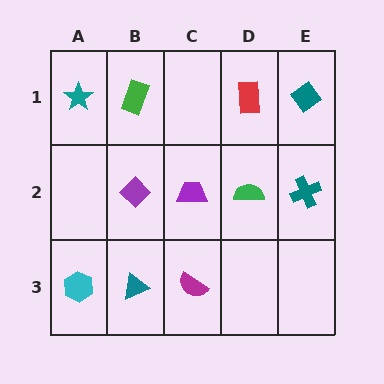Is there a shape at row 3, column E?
No, that cell is empty.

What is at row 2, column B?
A purple diamond.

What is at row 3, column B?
A teal triangle.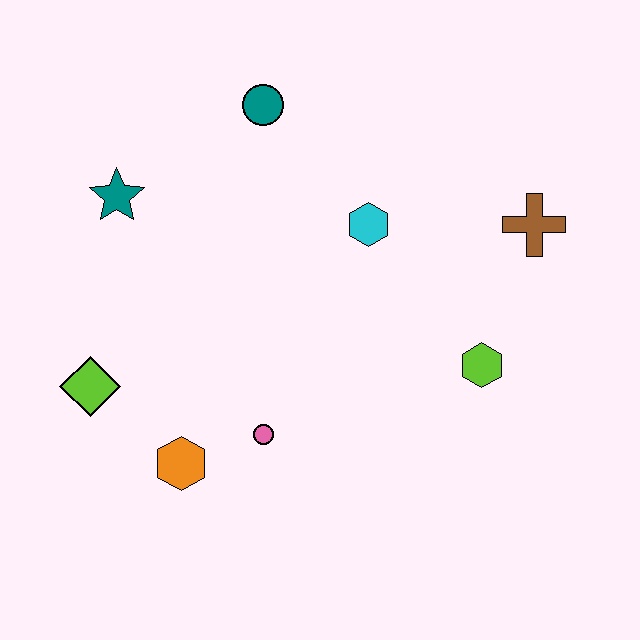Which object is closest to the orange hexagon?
The pink circle is closest to the orange hexagon.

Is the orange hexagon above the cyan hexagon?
No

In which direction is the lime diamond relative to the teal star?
The lime diamond is below the teal star.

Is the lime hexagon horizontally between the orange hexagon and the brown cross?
Yes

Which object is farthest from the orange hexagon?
The brown cross is farthest from the orange hexagon.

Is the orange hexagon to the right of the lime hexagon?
No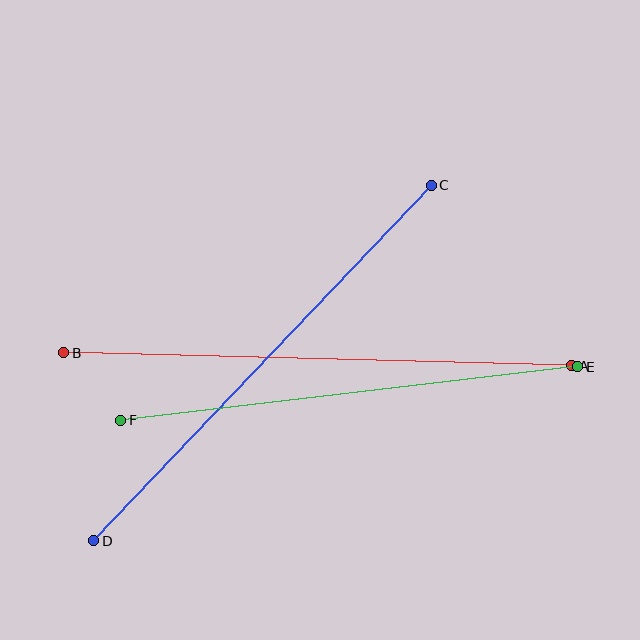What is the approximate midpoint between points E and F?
The midpoint is at approximately (349, 394) pixels.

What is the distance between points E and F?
The distance is approximately 460 pixels.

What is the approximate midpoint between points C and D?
The midpoint is at approximately (263, 363) pixels.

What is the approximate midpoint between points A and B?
The midpoint is at approximately (317, 359) pixels.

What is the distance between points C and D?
The distance is approximately 490 pixels.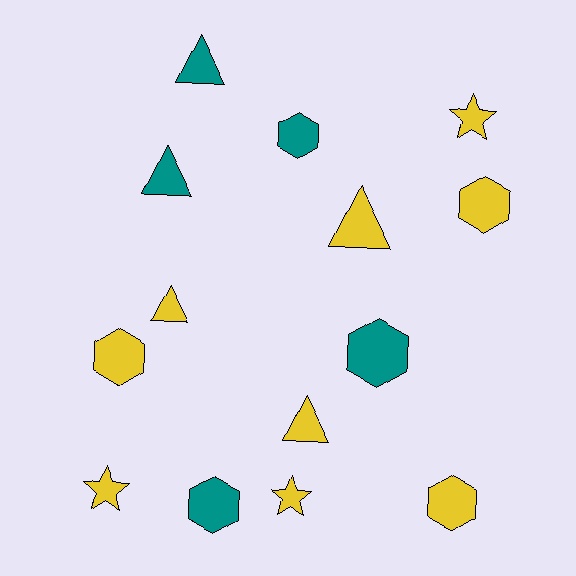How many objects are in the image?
There are 14 objects.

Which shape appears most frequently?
Hexagon, with 6 objects.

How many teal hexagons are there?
There are 3 teal hexagons.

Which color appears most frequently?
Yellow, with 9 objects.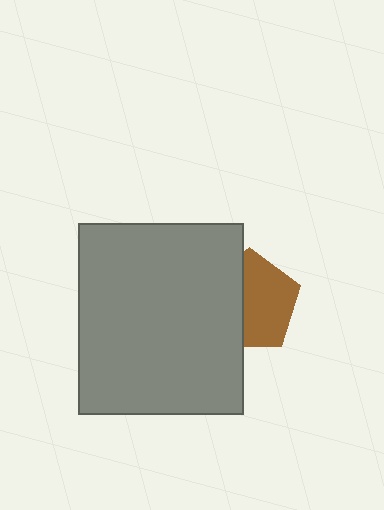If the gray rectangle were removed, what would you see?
You would see the complete brown pentagon.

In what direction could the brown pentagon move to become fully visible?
The brown pentagon could move right. That would shift it out from behind the gray rectangle entirely.